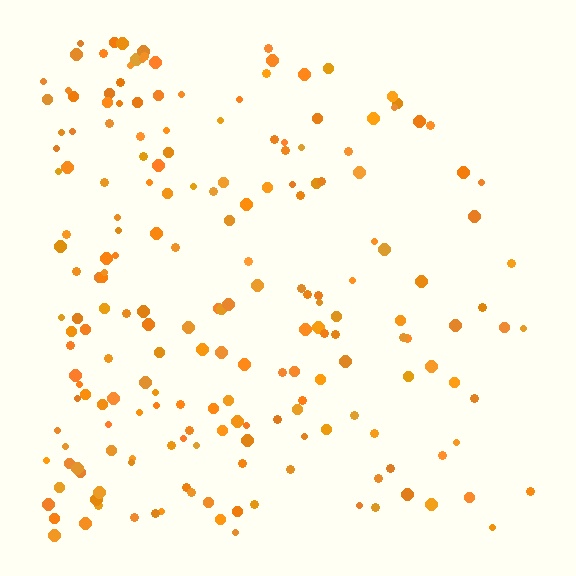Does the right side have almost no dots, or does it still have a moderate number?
Still a moderate number, just noticeably fewer than the left.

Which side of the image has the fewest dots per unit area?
The right.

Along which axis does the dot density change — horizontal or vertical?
Horizontal.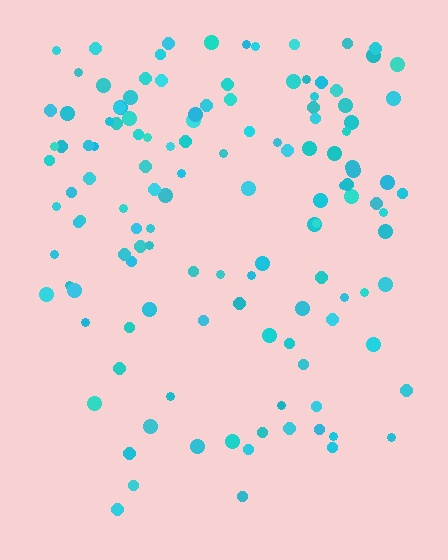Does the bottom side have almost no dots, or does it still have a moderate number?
Still a moderate number, just noticeably fewer than the top.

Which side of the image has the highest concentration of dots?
The top.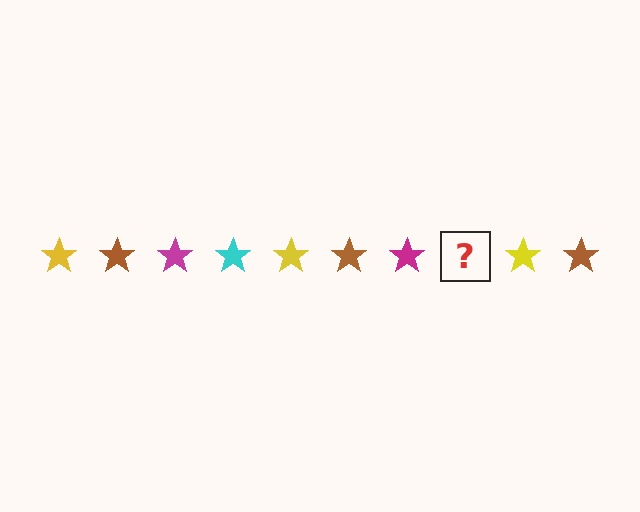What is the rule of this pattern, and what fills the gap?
The rule is that the pattern cycles through yellow, brown, magenta, cyan stars. The gap should be filled with a cyan star.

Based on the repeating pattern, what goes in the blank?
The blank should be a cyan star.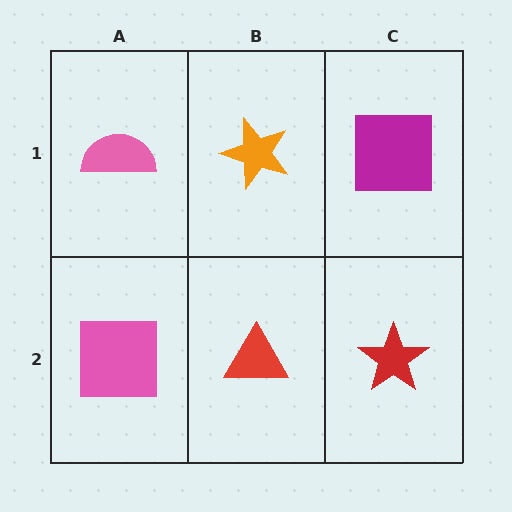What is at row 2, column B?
A red triangle.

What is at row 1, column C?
A magenta square.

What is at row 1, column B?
An orange star.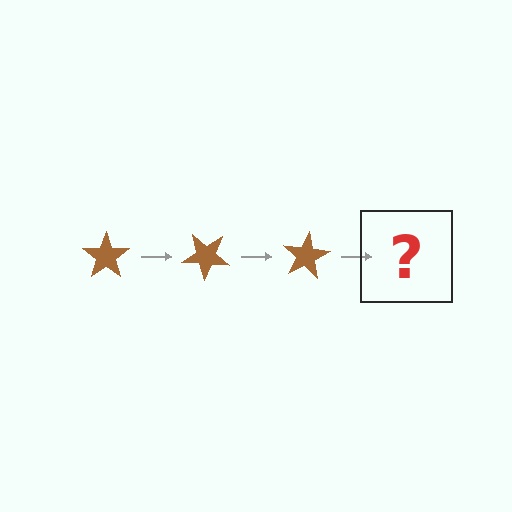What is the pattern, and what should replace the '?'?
The pattern is that the star rotates 40 degrees each step. The '?' should be a brown star rotated 120 degrees.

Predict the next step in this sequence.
The next step is a brown star rotated 120 degrees.